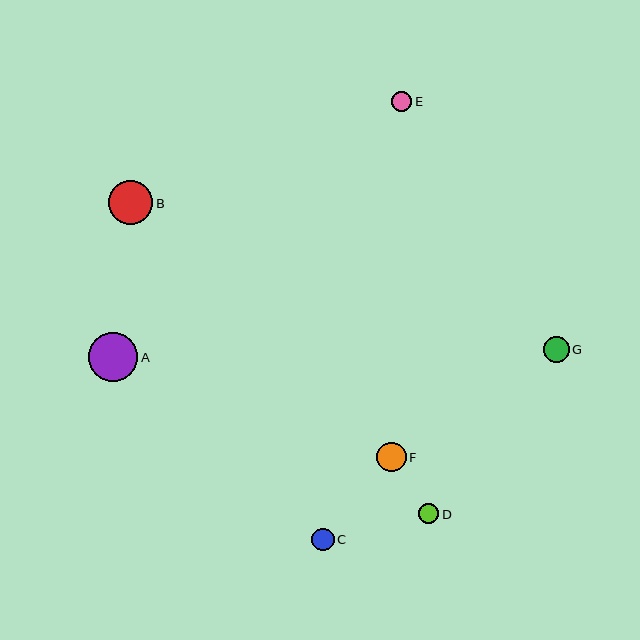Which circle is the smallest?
Circle E is the smallest with a size of approximately 20 pixels.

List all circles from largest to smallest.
From largest to smallest: A, B, F, G, C, D, E.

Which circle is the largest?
Circle A is the largest with a size of approximately 49 pixels.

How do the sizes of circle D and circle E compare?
Circle D and circle E are approximately the same size.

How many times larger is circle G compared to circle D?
Circle G is approximately 1.3 times the size of circle D.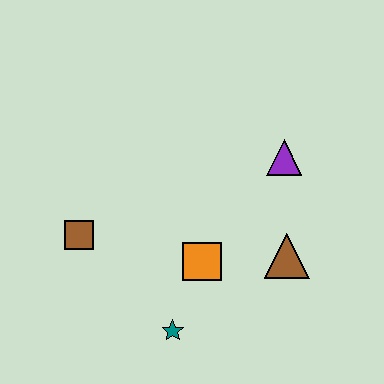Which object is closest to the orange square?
The teal star is closest to the orange square.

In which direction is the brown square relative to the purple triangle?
The brown square is to the left of the purple triangle.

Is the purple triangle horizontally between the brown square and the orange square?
No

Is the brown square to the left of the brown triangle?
Yes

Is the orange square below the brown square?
Yes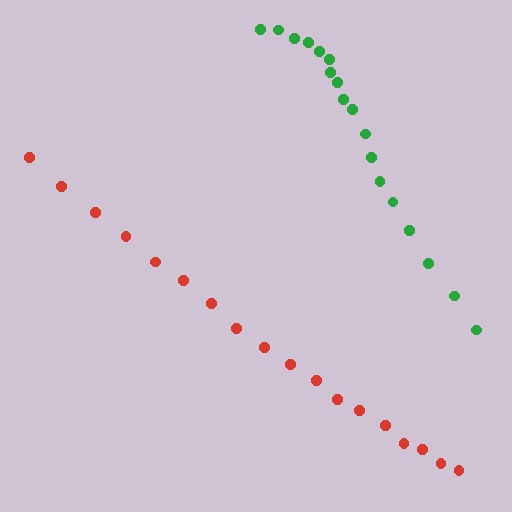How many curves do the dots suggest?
There are 2 distinct paths.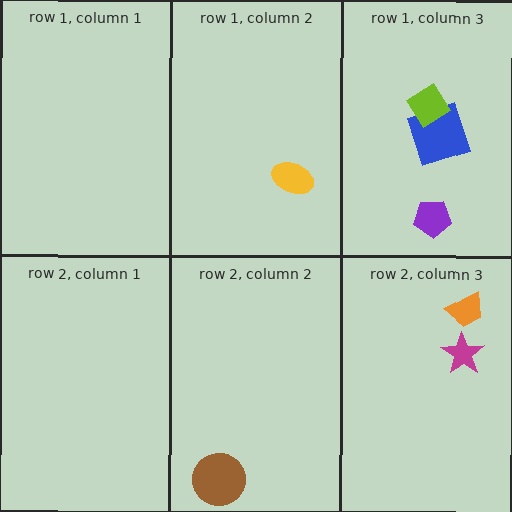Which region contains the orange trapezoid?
The row 2, column 3 region.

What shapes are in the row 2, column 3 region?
The orange trapezoid, the magenta star.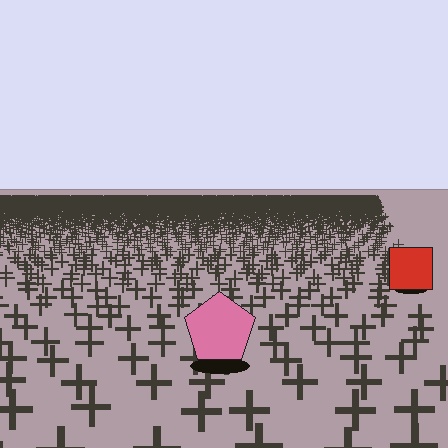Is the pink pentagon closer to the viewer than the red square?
Yes. The pink pentagon is closer — you can tell from the texture gradient: the ground texture is coarser near it.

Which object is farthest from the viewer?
The red square is farthest from the viewer. It appears smaller and the ground texture around it is denser.